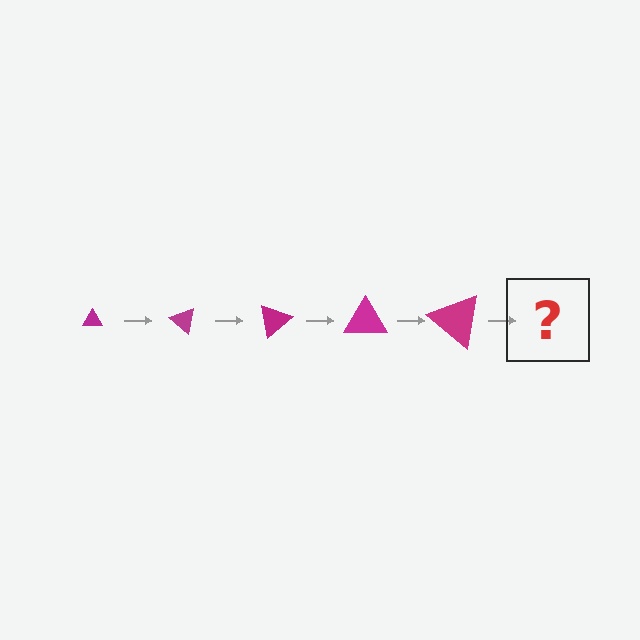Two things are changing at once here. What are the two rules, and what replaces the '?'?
The two rules are that the triangle grows larger each step and it rotates 40 degrees each step. The '?' should be a triangle, larger than the previous one and rotated 200 degrees from the start.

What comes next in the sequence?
The next element should be a triangle, larger than the previous one and rotated 200 degrees from the start.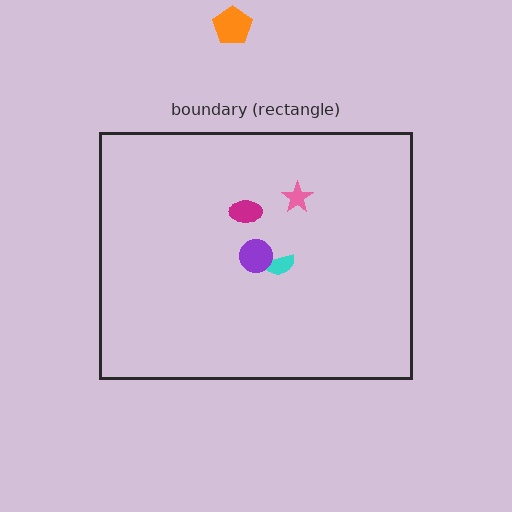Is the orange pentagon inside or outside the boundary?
Outside.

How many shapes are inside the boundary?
4 inside, 1 outside.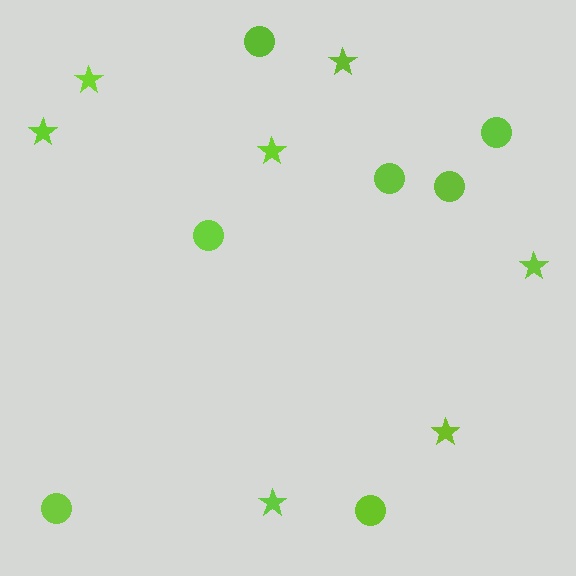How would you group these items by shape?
There are 2 groups: one group of stars (7) and one group of circles (7).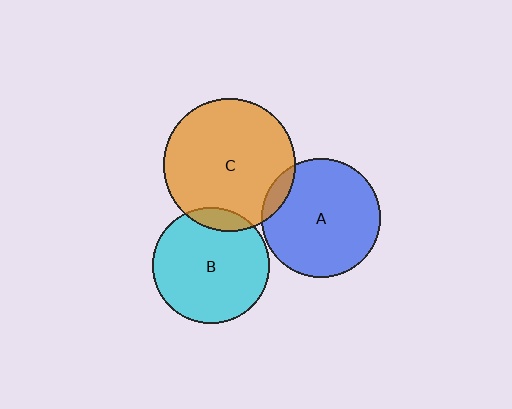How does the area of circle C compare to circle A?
Approximately 1.2 times.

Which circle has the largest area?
Circle C (orange).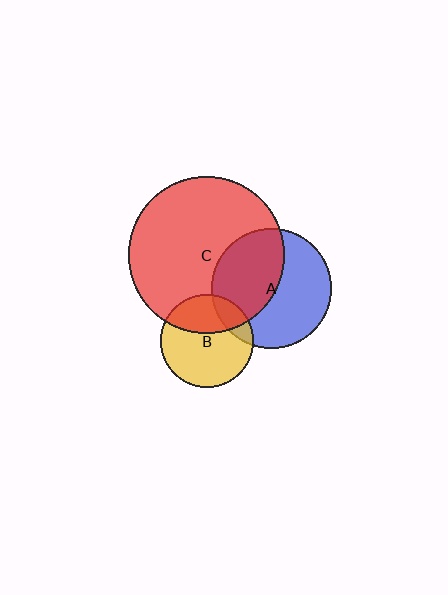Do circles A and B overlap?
Yes.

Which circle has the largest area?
Circle C (red).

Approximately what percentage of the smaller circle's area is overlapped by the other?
Approximately 15%.